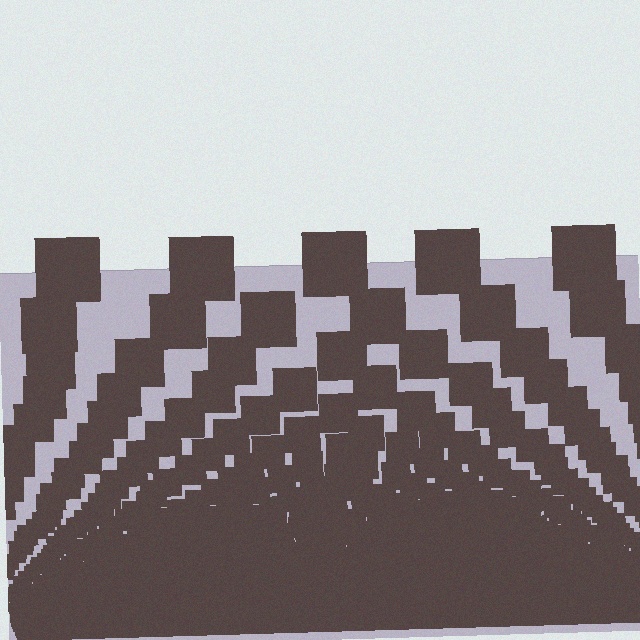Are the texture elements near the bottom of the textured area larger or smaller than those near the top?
Smaller. The gradient is inverted — elements near the bottom are smaller and denser.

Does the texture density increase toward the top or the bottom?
Density increases toward the bottom.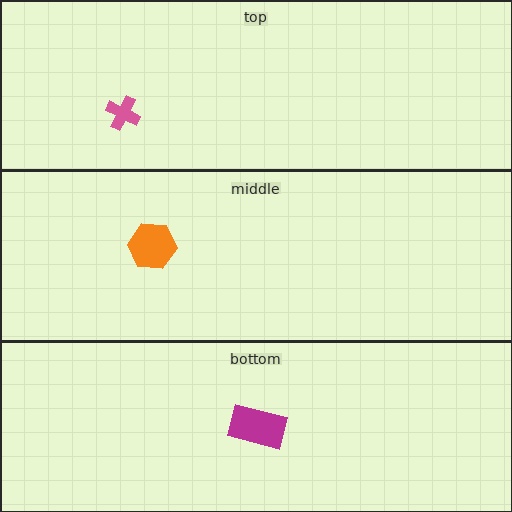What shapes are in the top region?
The pink cross.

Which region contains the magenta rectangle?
The bottom region.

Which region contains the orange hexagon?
The middle region.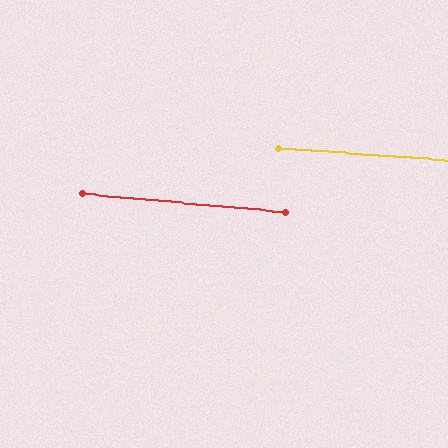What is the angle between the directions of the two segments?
Approximately 1 degree.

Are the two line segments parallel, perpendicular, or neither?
Parallel — their directions differ by only 1.0°.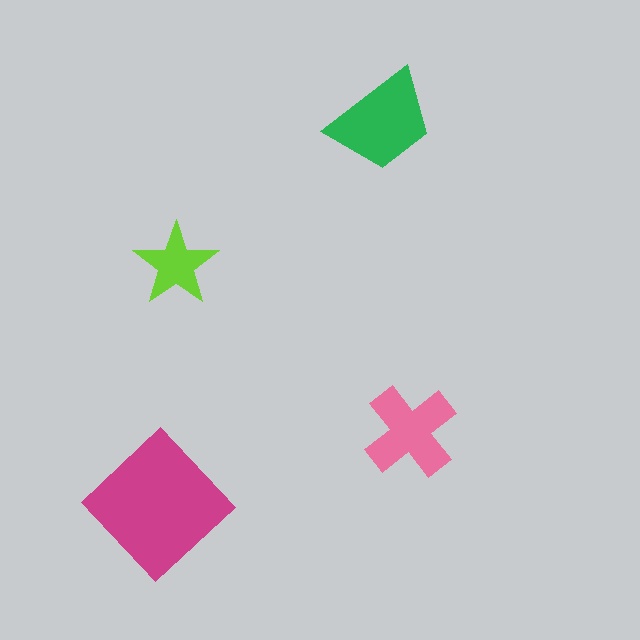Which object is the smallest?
The lime star.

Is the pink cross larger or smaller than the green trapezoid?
Smaller.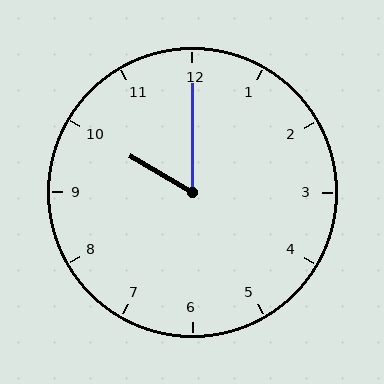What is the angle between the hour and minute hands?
Approximately 60 degrees.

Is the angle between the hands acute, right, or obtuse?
It is acute.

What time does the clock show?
10:00.